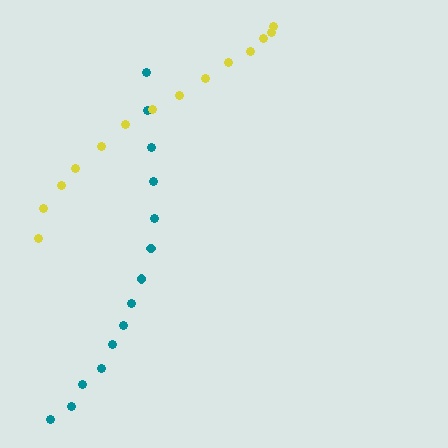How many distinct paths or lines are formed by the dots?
There are 2 distinct paths.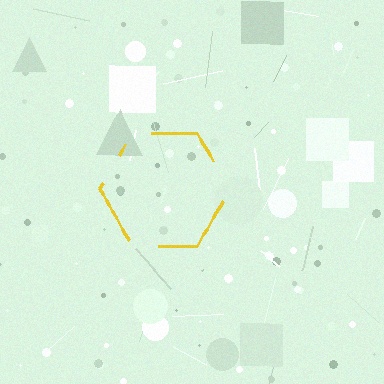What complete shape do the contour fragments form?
The contour fragments form a hexagon.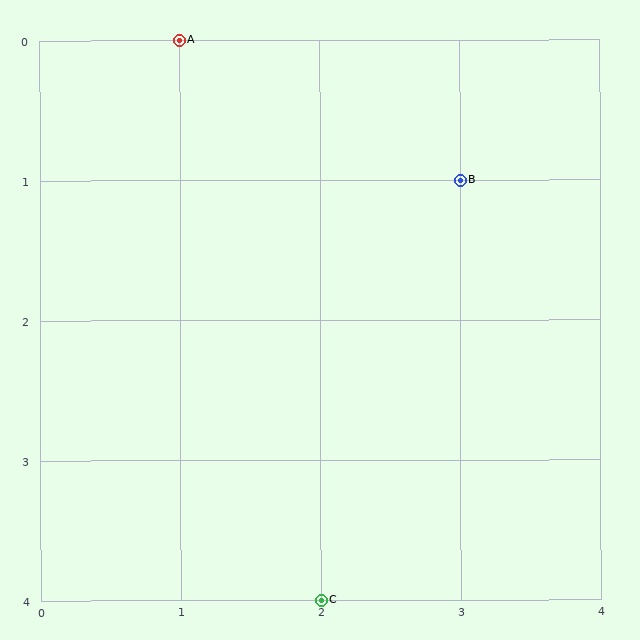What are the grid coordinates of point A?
Point A is at grid coordinates (1, 0).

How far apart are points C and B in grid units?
Points C and B are 1 column and 3 rows apart (about 3.2 grid units diagonally).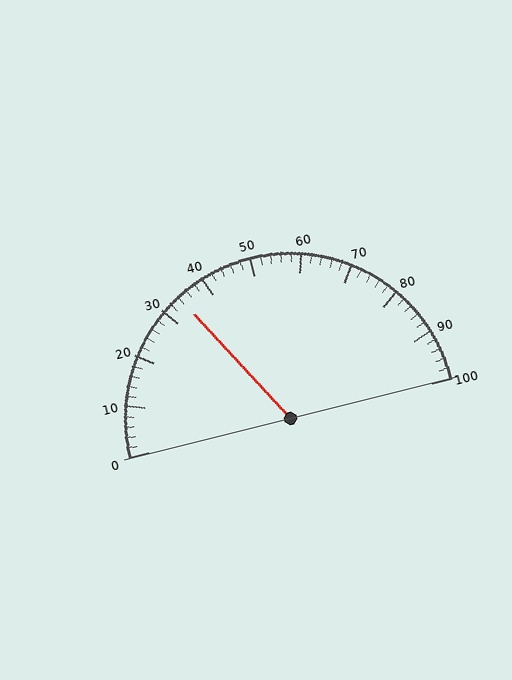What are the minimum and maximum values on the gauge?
The gauge ranges from 0 to 100.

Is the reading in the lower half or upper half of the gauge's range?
The reading is in the lower half of the range (0 to 100).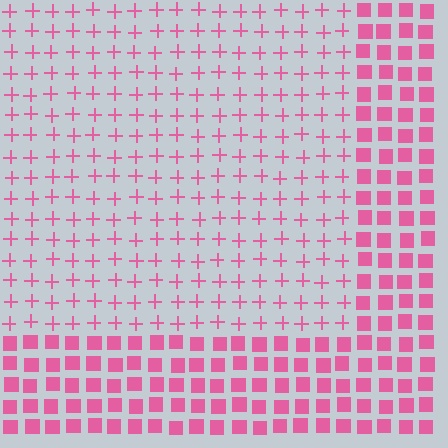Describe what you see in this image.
The image is filled with small pink elements arranged in a uniform grid. A rectangle-shaped region contains plus signs, while the surrounding area contains squares. The boundary is defined purely by the change in element shape.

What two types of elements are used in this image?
The image uses plus signs inside the rectangle region and squares outside it.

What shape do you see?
I see a rectangle.